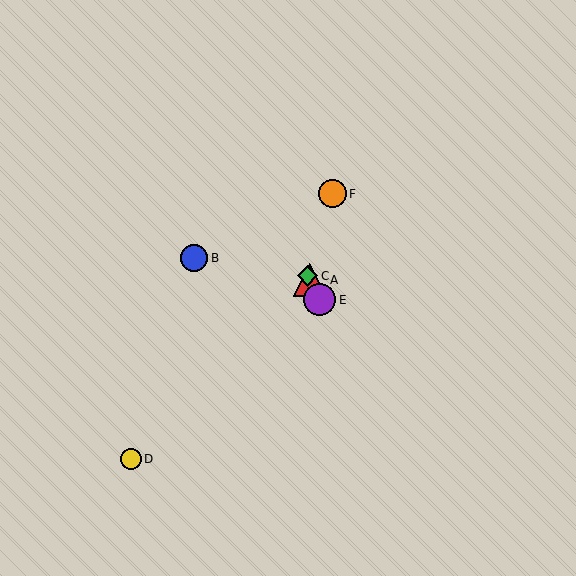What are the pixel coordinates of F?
Object F is at (332, 194).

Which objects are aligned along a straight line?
Objects A, C, E are aligned along a straight line.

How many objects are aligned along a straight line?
3 objects (A, C, E) are aligned along a straight line.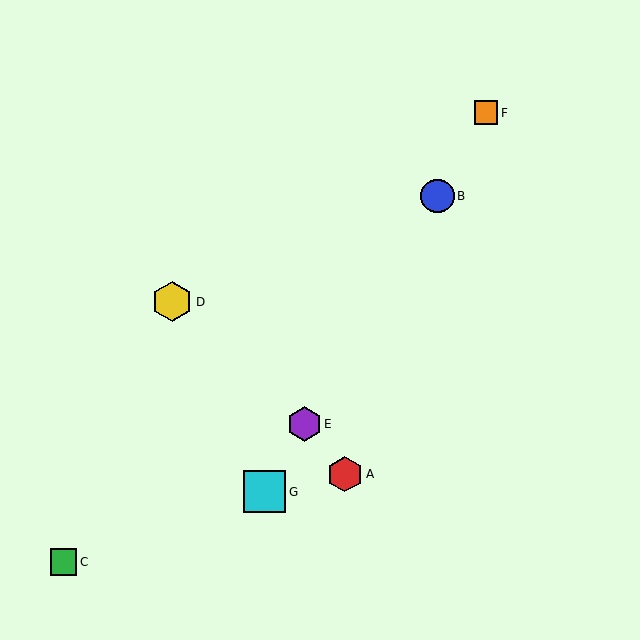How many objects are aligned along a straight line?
4 objects (B, E, F, G) are aligned along a straight line.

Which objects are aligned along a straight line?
Objects B, E, F, G are aligned along a straight line.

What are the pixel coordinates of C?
Object C is at (63, 562).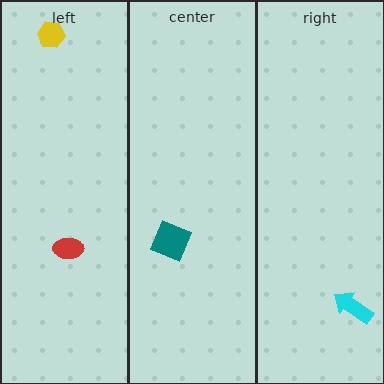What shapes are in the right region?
The cyan arrow.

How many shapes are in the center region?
1.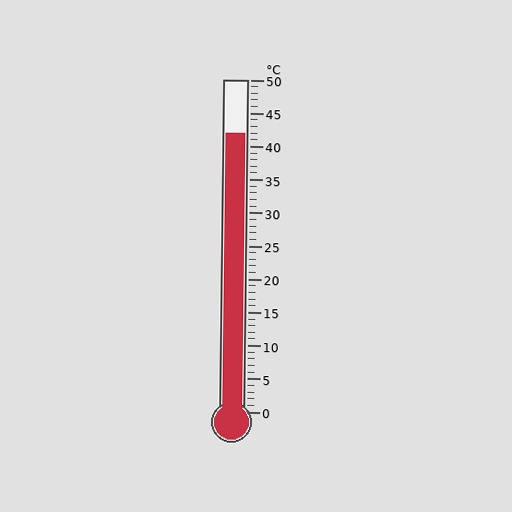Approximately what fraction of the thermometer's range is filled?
The thermometer is filled to approximately 85% of its range.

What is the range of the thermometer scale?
The thermometer scale ranges from 0°C to 50°C.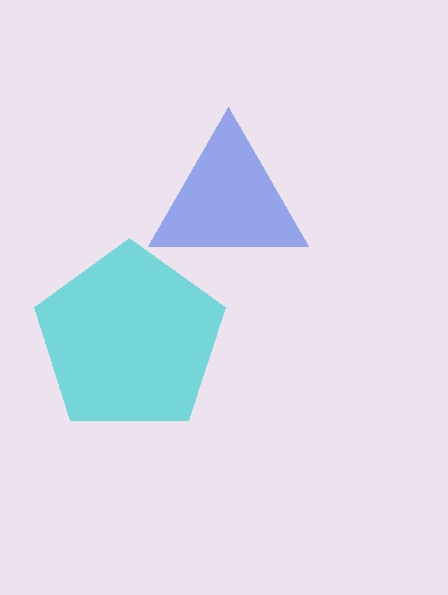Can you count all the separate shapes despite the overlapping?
Yes, there are 2 separate shapes.